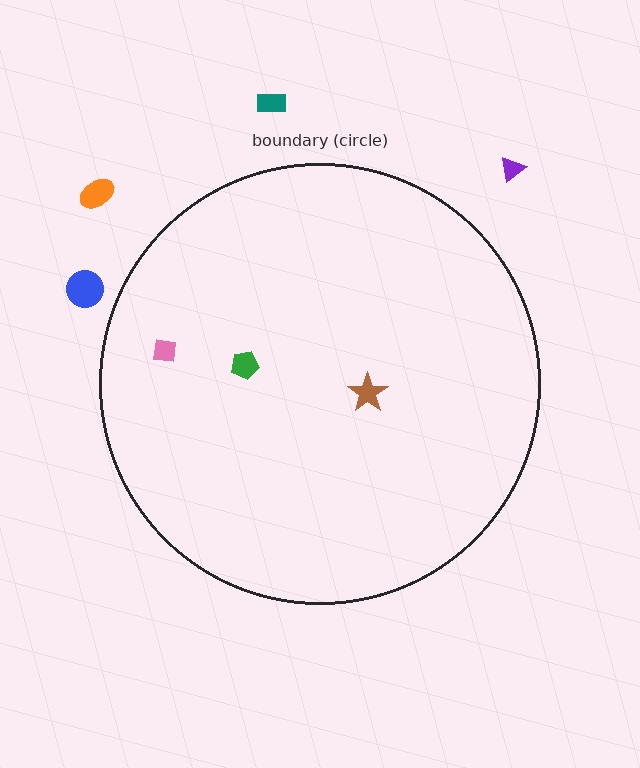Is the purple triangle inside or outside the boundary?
Outside.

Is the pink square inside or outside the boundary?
Inside.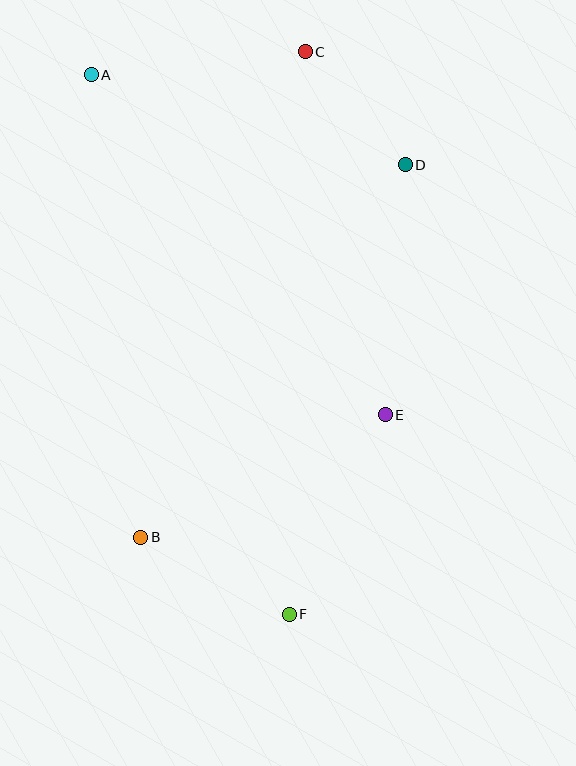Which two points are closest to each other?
Points C and D are closest to each other.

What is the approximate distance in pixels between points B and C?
The distance between B and C is approximately 512 pixels.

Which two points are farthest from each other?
Points A and F are farthest from each other.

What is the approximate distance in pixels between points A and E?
The distance between A and E is approximately 449 pixels.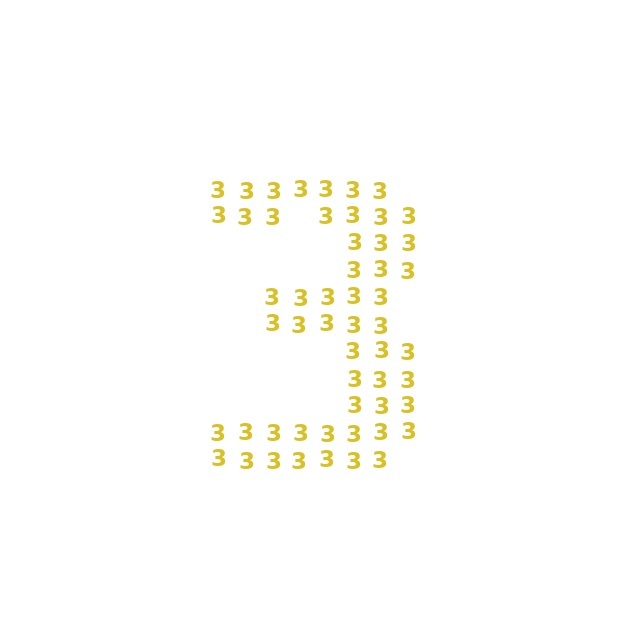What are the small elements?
The small elements are digit 3's.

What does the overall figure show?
The overall figure shows the digit 3.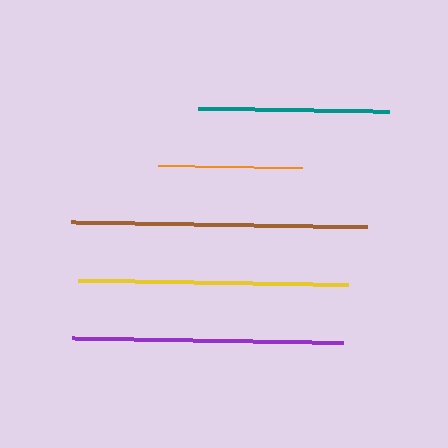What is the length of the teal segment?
The teal segment is approximately 191 pixels long.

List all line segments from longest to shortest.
From longest to shortest: brown, purple, yellow, teal, orange.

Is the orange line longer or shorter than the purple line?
The purple line is longer than the orange line.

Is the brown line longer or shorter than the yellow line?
The brown line is longer than the yellow line.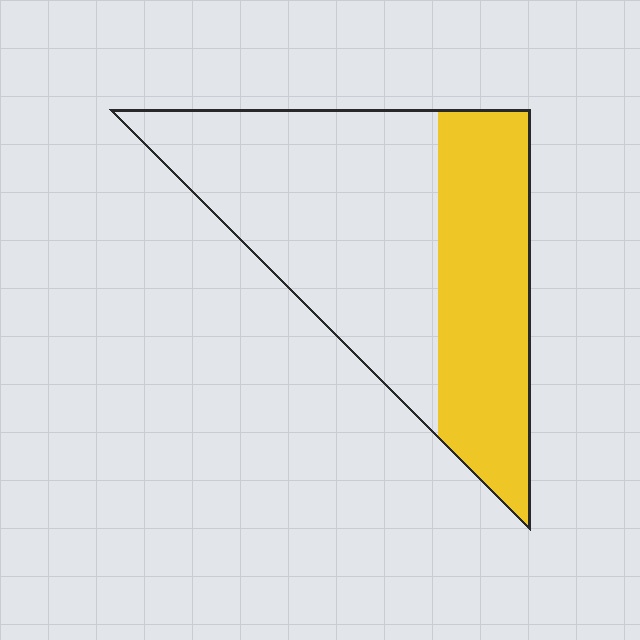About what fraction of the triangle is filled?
About two fifths (2/5).